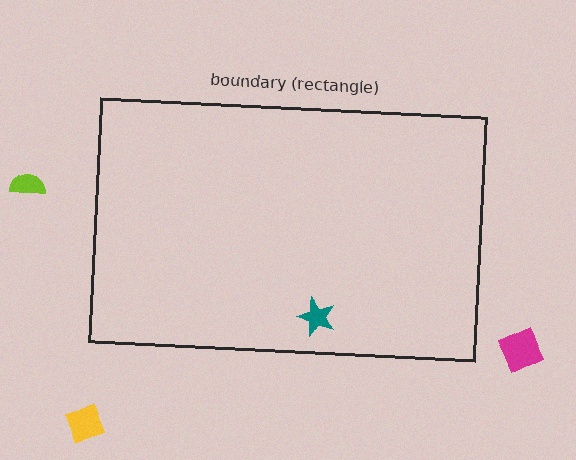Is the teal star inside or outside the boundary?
Inside.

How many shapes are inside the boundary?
1 inside, 3 outside.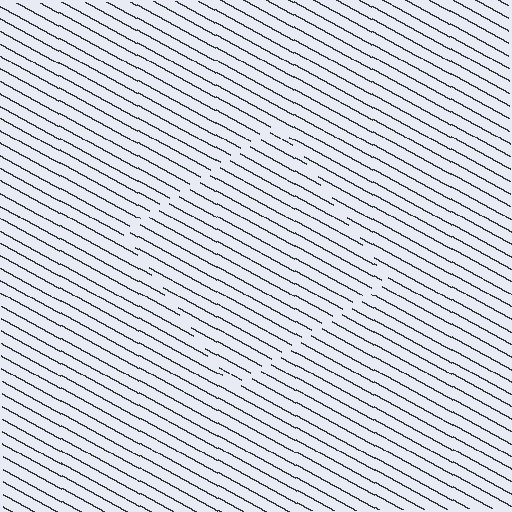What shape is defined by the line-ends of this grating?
An illusory square. The interior of the shape contains the same grating, shifted by half a period — the contour is defined by the phase discontinuity where line-ends from the inner and outer gratings abut.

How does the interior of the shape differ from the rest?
The interior of the shape contains the same grating, shifted by half a period — the contour is defined by the phase discontinuity where line-ends from the inner and outer gratings abut.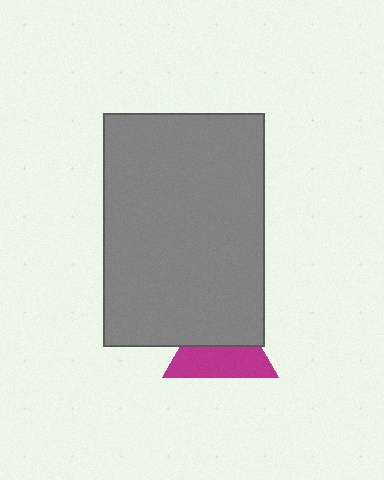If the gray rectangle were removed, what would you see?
You would see the complete magenta triangle.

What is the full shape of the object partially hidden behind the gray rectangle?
The partially hidden object is a magenta triangle.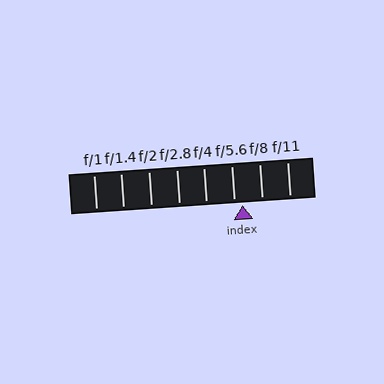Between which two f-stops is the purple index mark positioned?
The index mark is between f/5.6 and f/8.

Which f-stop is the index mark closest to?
The index mark is closest to f/5.6.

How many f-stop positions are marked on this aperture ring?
There are 8 f-stop positions marked.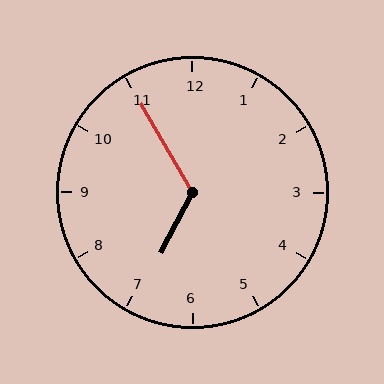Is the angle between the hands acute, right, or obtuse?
It is obtuse.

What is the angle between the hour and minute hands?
Approximately 122 degrees.